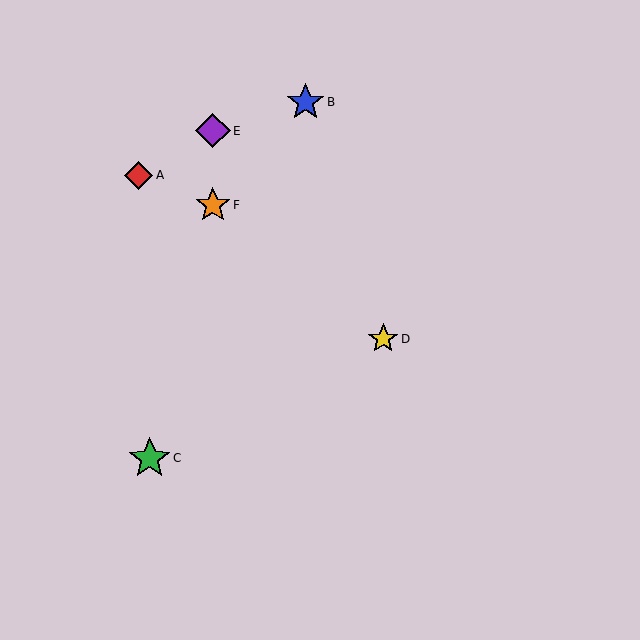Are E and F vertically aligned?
Yes, both are at x≈213.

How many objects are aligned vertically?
2 objects (E, F) are aligned vertically.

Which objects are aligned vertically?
Objects E, F are aligned vertically.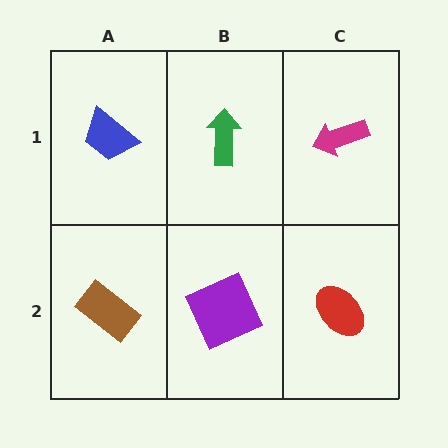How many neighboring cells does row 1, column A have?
2.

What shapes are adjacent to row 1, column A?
A brown rectangle (row 2, column A), a green arrow (row 1, column B).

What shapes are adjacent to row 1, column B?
A purple square (row 2, column B), a blue trapezoid (row 1, column A), a magenta arrow (row 1, column C).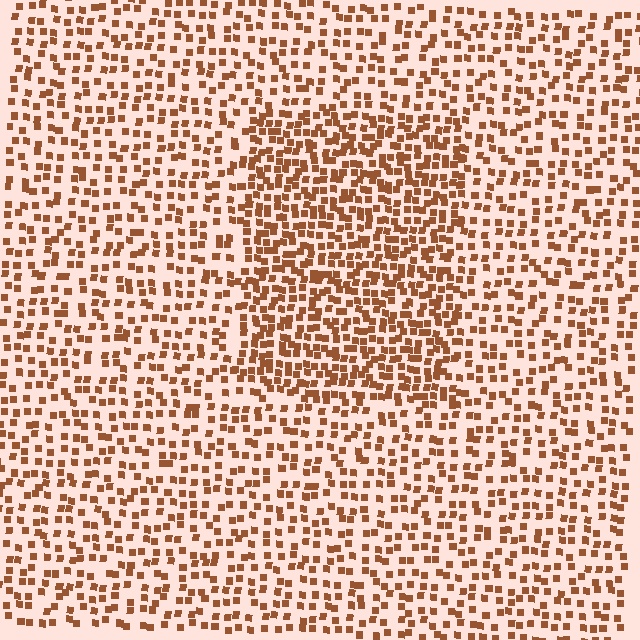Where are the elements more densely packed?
The elements are more densely packed inside the rectangle boundary.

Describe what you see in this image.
The image contains small brown elements arranged at two different densities. A rectangle-shaped region is visible where the elements are more densely packed than the surrounding area.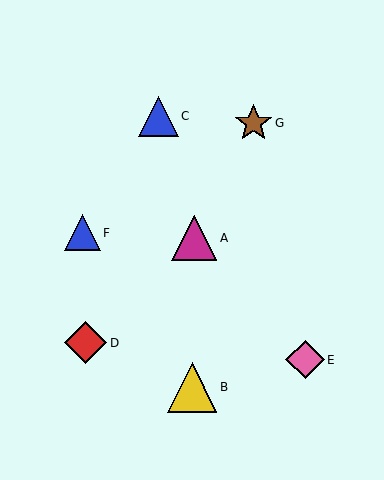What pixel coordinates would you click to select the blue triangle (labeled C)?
Click at (158, 116) to select the blue triangle C.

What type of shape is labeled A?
Shape A is a magenta triangle.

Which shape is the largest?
The yellow triangle (labeled B) is the largest.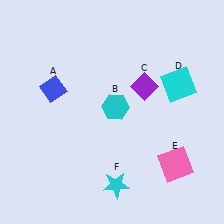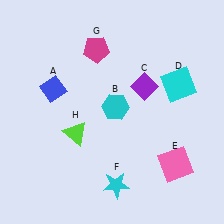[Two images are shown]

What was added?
A magenta pentagon (G), a lime triangle (H) were added in Image 2.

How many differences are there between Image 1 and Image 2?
There are 2 differences between the two images.